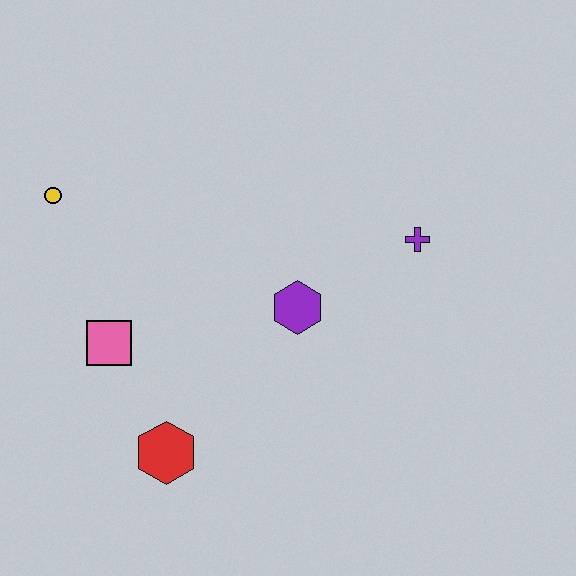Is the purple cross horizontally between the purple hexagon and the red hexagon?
No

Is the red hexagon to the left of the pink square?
No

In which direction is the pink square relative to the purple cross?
The pink square is to the left of the purple cross.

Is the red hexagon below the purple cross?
Yes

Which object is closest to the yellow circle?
The pink square is closest to the yellow circle.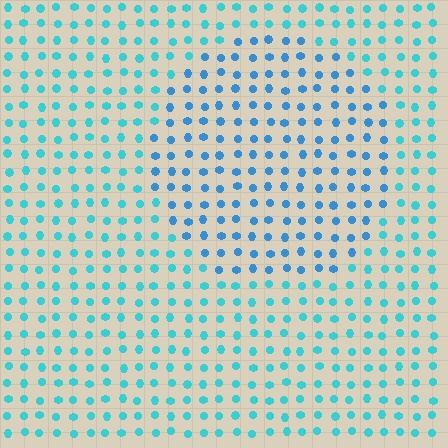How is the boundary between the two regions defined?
The boundary is defined purely by a slight shift in hue (about 24 degrees). Spacing, size, and orientation are identical on both sides.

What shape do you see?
I see a circle.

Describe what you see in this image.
The image is filled with small cyan elements in a uniform arrangement. A circle-shaped region is visible where the elements are tinted to a slightly different hue, forming a subtle color boundary.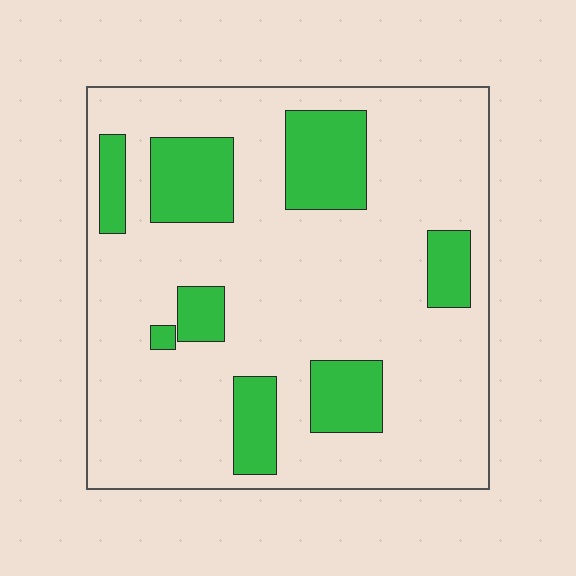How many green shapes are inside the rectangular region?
8.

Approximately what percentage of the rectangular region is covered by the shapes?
Approximately 20%.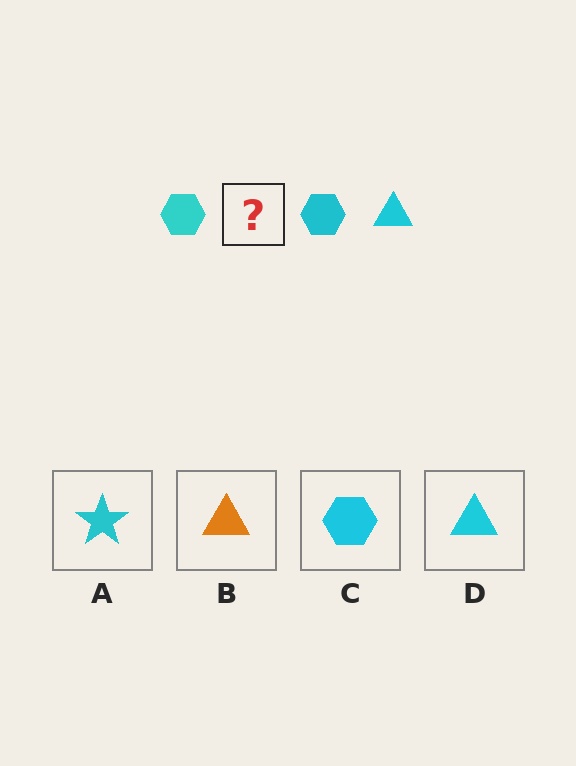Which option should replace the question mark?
Option D.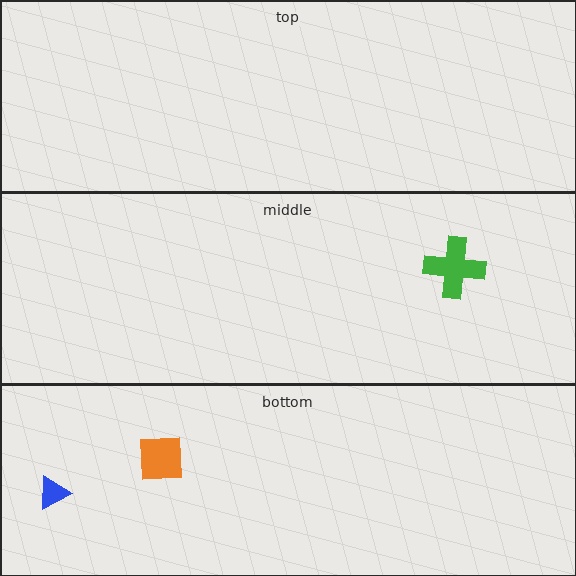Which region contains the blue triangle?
The bottom region.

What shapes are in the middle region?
The green cross.